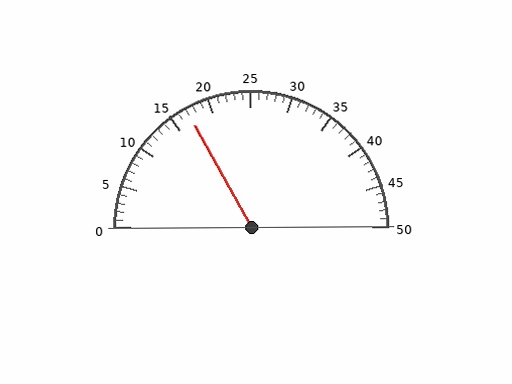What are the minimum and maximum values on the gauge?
The gauge ranges from 0 to 50.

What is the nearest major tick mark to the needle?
The nearest major tick mark is 15.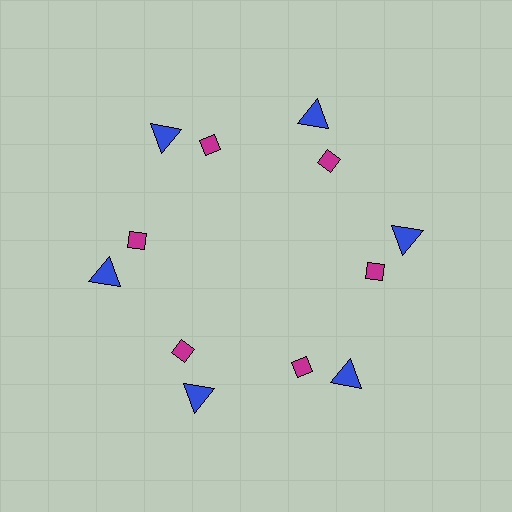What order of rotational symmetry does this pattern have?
This pattern has 6-fold rotational symmetry.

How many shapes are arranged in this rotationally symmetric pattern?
There are 12 shapes, arranged in 6 groups of 2.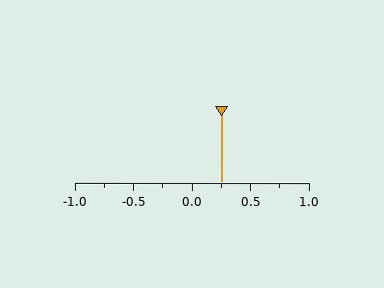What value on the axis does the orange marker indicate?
The marker indicates approximately 0.25.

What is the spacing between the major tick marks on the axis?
The major ticks are spaced 0.5 apart.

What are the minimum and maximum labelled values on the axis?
The axis runs from -1.0 to 1.0.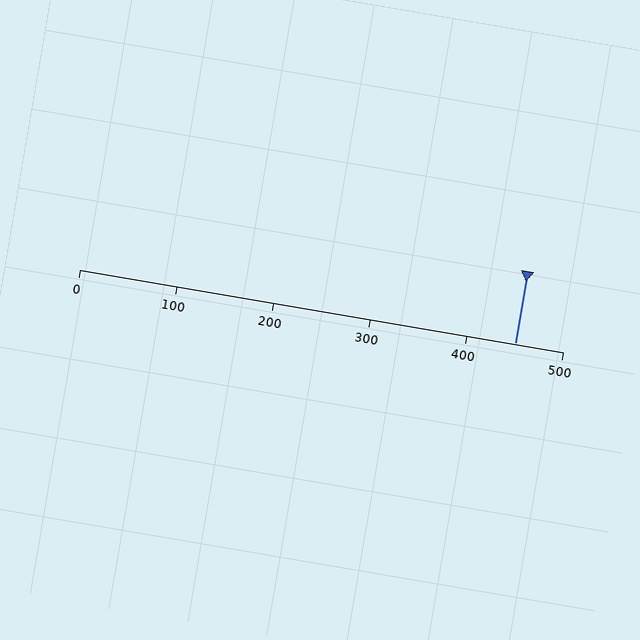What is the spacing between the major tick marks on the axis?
The major ticks are spaced 100 apart.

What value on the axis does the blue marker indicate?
The marker indicates approximately 450.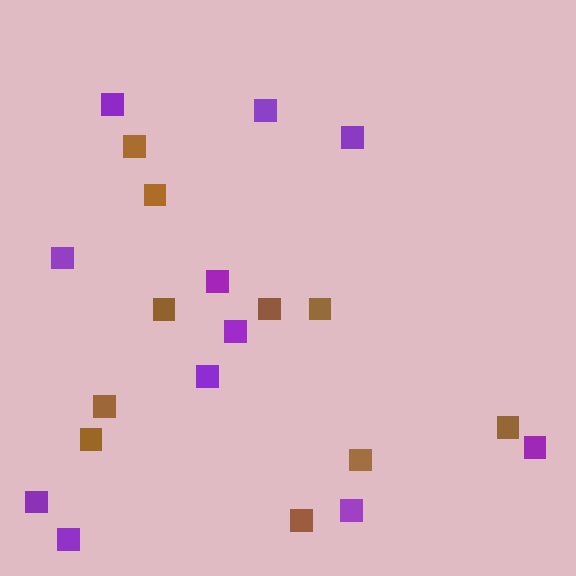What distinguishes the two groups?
There are 2 groups: one group of brown squares (10) and one group of purple squares (11).